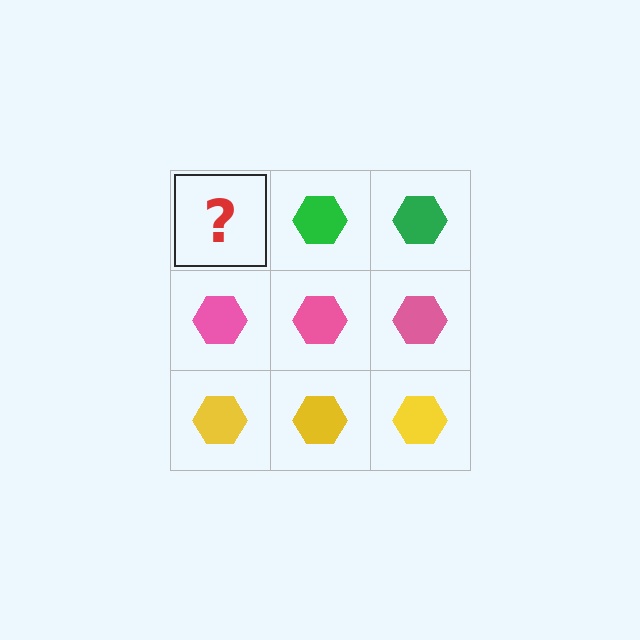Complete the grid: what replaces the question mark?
The question mark should be replaced with a green hexagon.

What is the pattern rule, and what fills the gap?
The rule is that each row has a consistent color. The gap should be filled with a green hexagon.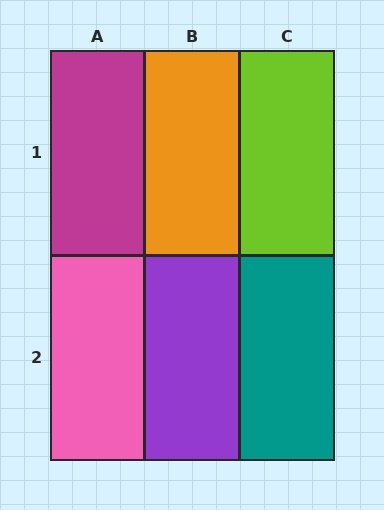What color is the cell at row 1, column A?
Magenta.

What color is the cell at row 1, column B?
Orange.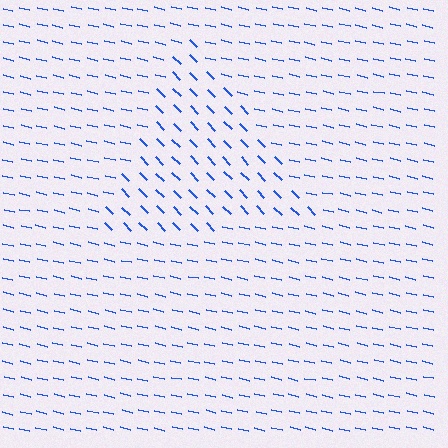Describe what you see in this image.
The image is filled with small blue line segments. A triangle region in the image has lines oriented differently from the surrounding lines, creating a visible texture boundary.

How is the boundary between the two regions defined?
The boundary is defined purely by a change in line orientation (approximately 32 degrees difference). All lines are the same color and thickness.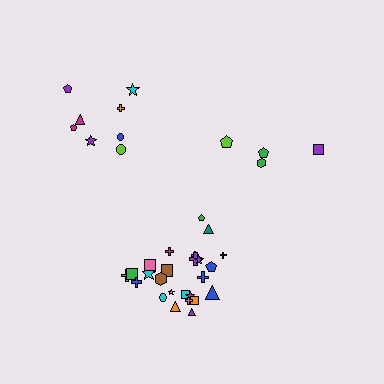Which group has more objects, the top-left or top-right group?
The top-left group.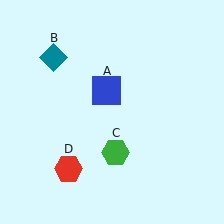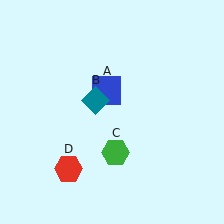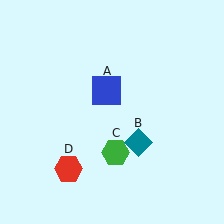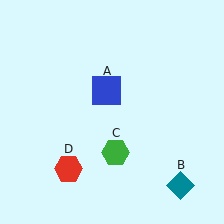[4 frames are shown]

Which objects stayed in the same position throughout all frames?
Blue square (object A) and green hexagon (object C) and red hexagon (object D) remained stationary.